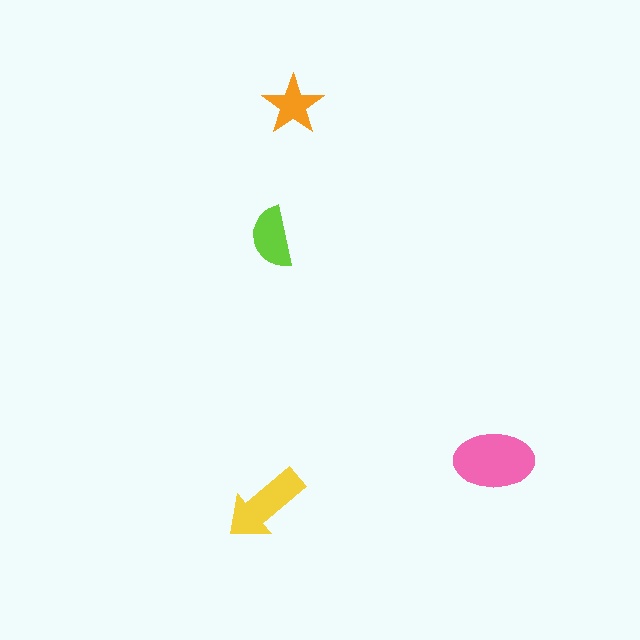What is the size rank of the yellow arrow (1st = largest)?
2nd.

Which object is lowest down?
The yellow arrow is bottommost.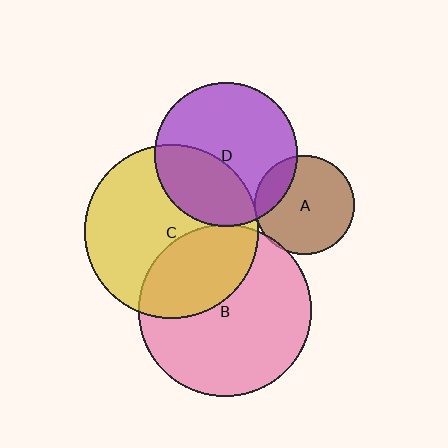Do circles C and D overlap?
Yes.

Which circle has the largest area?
Circle C (yellow).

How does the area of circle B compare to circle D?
Approximately 1.4 times.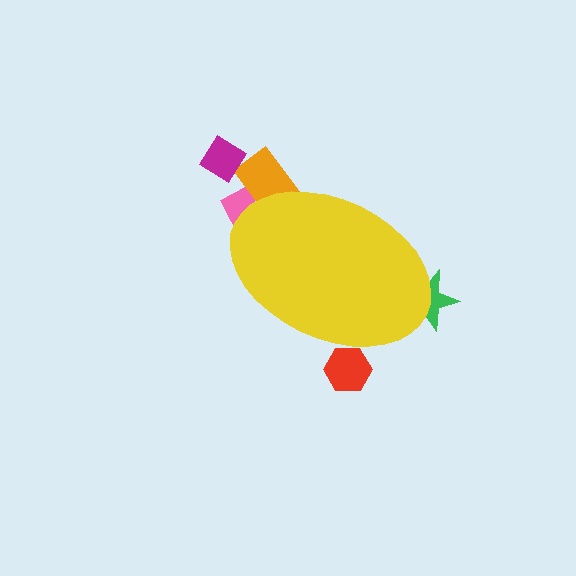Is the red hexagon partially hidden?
Yes, the red hexagon is partially hidden behind the yellow ellipse.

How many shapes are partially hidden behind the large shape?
4 shapes are partially hidden.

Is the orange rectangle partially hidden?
Yes, the orange rectangle is partially hidden behind the yellow ellipse.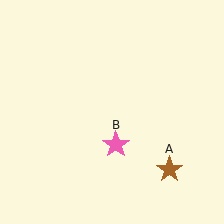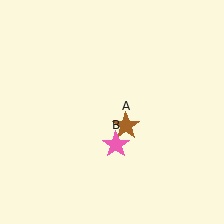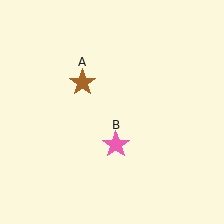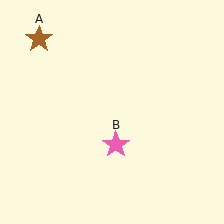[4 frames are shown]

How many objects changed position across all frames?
1 object changed position: brown star (object A).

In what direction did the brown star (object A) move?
The brown star (object A) moved up and to the left.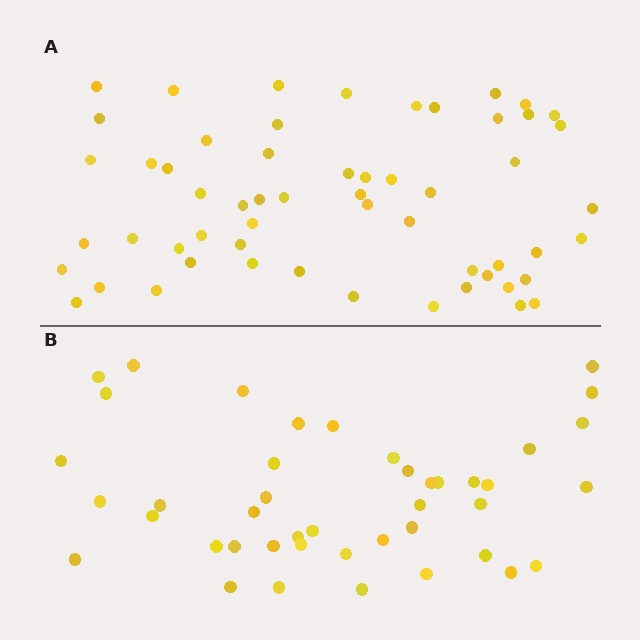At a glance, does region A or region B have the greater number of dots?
Region A (the top region) has more dots.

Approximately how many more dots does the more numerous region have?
Region A has approximately 15 more dots than region B.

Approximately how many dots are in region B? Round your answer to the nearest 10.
About 40 dots. (The exact count is 43, which rounds to 40.)